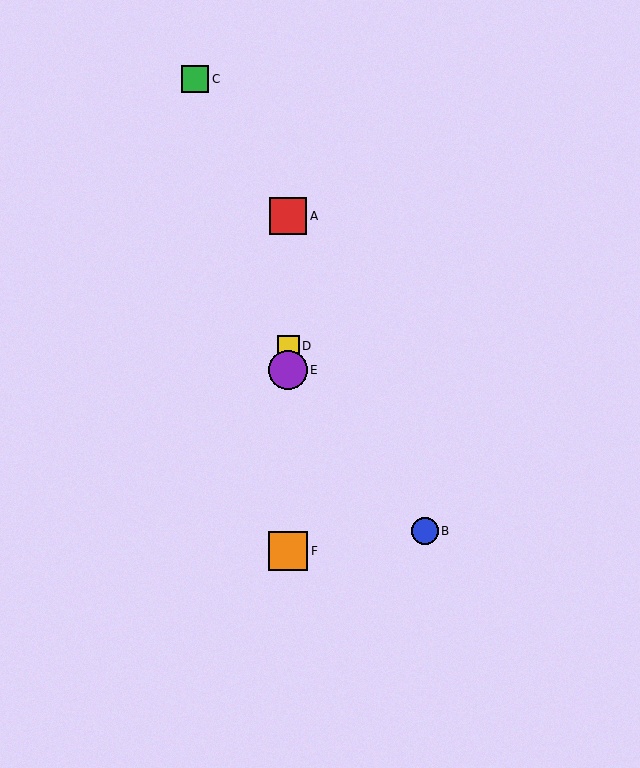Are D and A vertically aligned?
Yes, both are at x≈288.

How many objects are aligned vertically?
4 objects (A, D, E, F) are aligned vertically.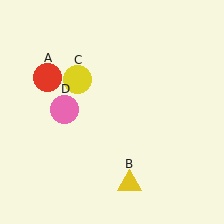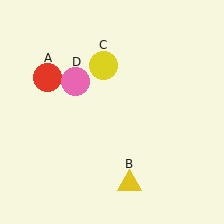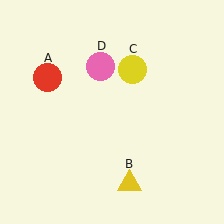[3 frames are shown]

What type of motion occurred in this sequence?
The yellow circle (object C), pink circle (object D) rotated clockwise around the center of the scene.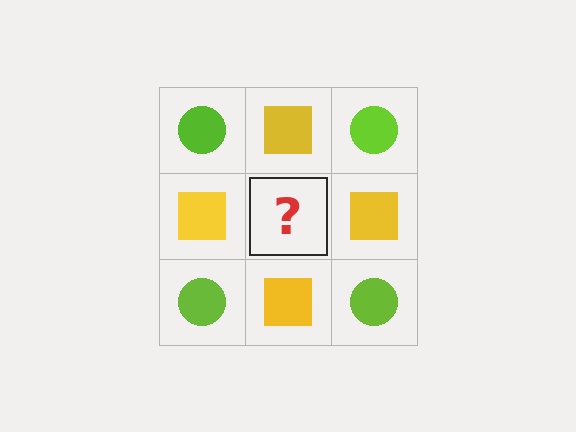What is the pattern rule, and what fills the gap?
The rule is that it alternates lime circle and yellow square in a checkerboard pattern. The gap should be filled with a lime circle.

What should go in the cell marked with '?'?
The missing cell should contain a lime circle.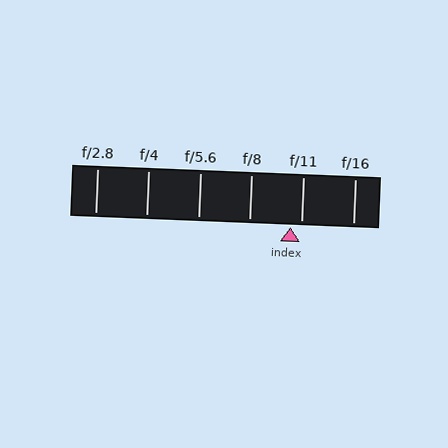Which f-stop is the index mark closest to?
The index mark is closest to f/11.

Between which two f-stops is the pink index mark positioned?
The index mark is between f/8 and f/11.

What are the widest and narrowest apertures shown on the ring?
The widest aperture shown is f/2.8 and the narrowest is f/16.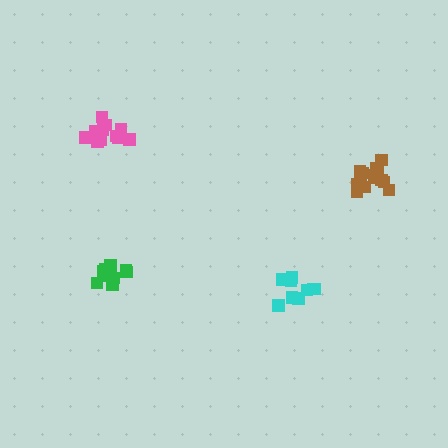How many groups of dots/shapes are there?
There are 4 groups.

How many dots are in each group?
Group 1: 9 dots, Group 2: 9 dots, Group 3: 14 dots, Group 4: 11 dots (43 total).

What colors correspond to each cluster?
The clusters are colored: cyan, green, brown, pink.